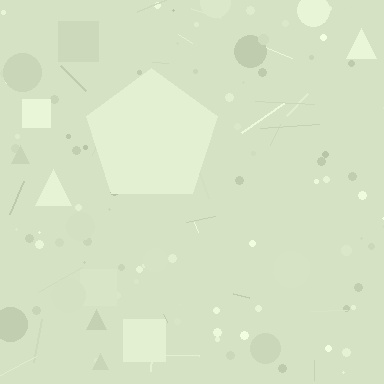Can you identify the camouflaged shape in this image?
The camouflaged shape is a pentagon.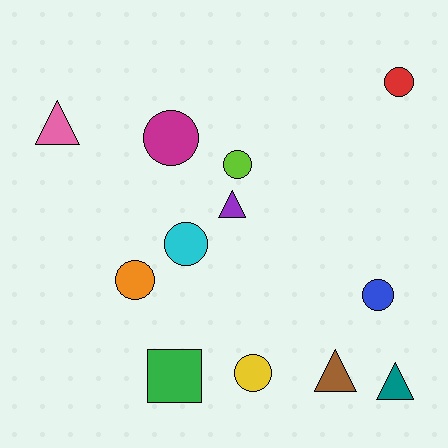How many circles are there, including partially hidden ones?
There are 7 circles.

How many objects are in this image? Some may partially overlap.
There are 12 objects.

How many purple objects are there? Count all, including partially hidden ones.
There is 1 purple object.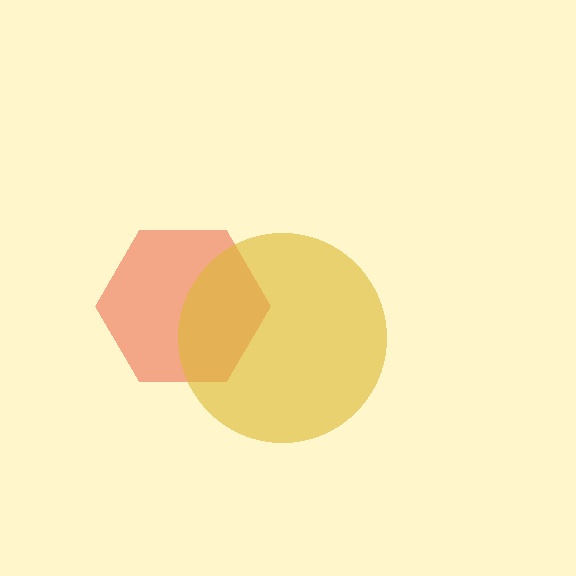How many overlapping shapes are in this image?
There are 2 overlapping shapes in the image.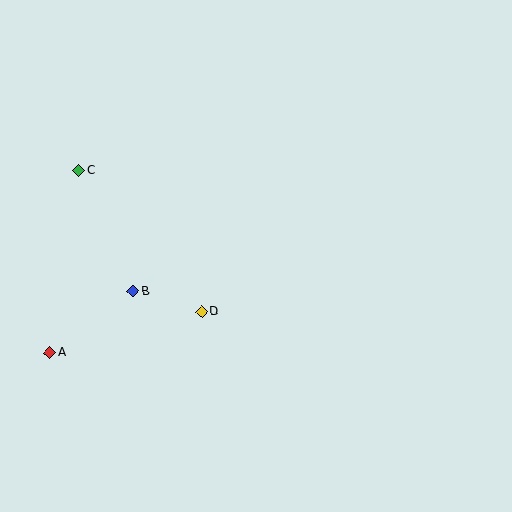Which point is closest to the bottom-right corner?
Point D is closest to the bottom-right corner.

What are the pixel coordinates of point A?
Point A is at (50, 353).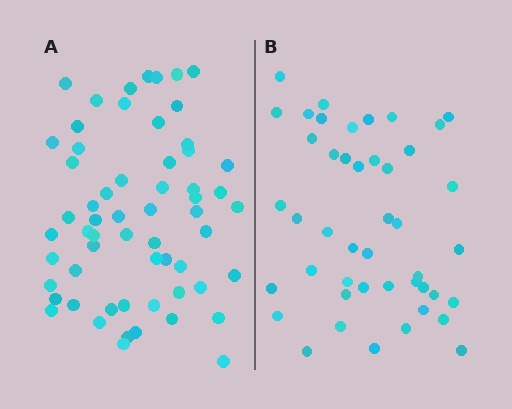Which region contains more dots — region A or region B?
Region A (the left region) has more dots.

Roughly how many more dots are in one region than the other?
Region A has approximately 15 more dots than region B.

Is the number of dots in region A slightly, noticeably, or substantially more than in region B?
Region A has noticeably more, but not dramatically so. The ratio is roughly 1.3 to 1.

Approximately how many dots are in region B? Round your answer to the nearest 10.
About 40 dots. (The exact count is 45, which rounds to 40.)